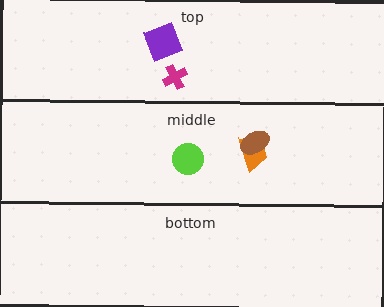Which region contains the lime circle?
The middle region.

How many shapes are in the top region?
2.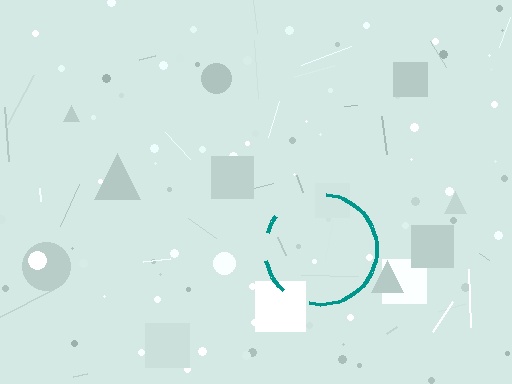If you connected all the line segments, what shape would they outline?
They would outline a circle.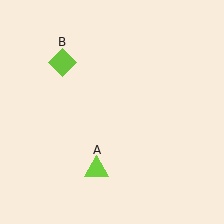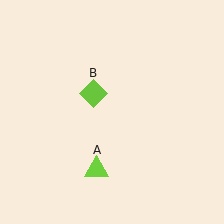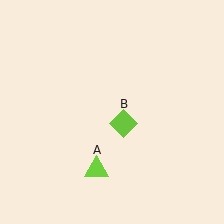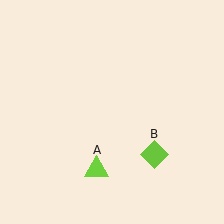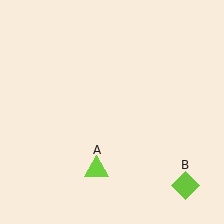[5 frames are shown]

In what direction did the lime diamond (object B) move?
The lime diamond (object B) moved down and to the right.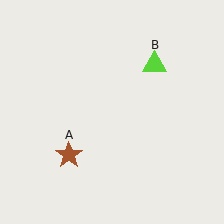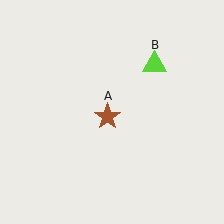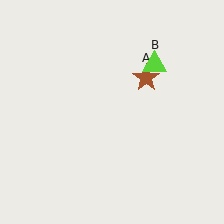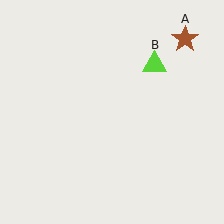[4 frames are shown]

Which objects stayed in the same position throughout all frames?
Lime triangle (object B) remained stationary.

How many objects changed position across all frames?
1 object changed position: brown star (object A).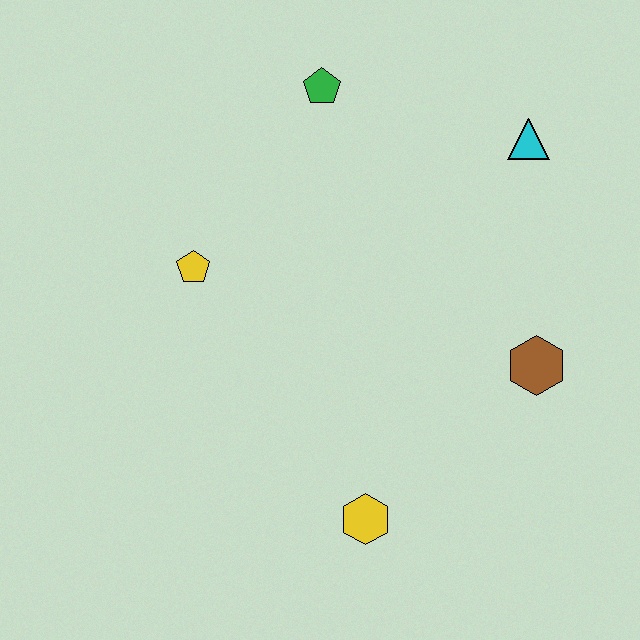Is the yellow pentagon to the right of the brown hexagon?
No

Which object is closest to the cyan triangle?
The green pentagon is closest to the cyan triangle.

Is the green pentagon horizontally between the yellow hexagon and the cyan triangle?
No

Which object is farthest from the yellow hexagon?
The green pentagon is farthest from the yellow hexagon.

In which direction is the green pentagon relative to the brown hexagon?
The green pentagon is above the brown hexagon.